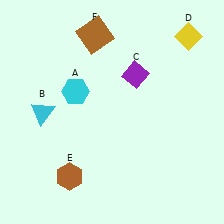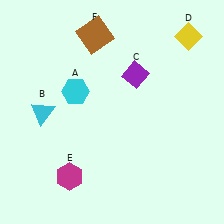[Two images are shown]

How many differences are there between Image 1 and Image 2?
There is 1 difference between the two images.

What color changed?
The hexagon (E) changed from brown in Image 1 to magenta in Image 2.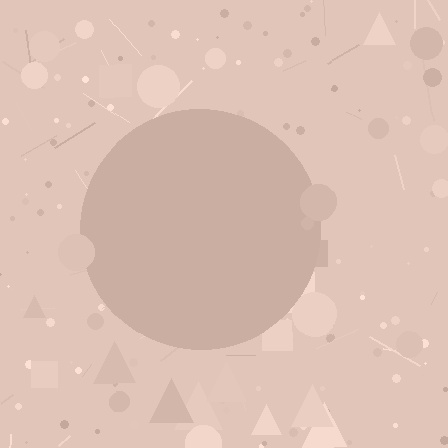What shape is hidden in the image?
A circle is hidden in the image.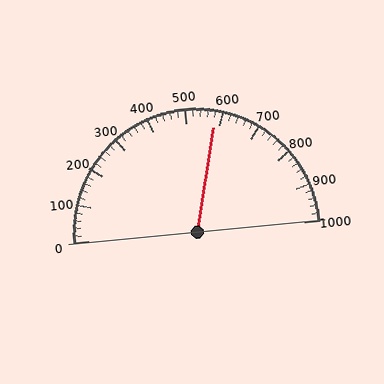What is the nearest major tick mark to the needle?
The nearest major tick mark is 600.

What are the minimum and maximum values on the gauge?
The gauge ranges from 0 to 1000.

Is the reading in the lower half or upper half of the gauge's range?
The reading is in the upper half of the range (0 to 1000).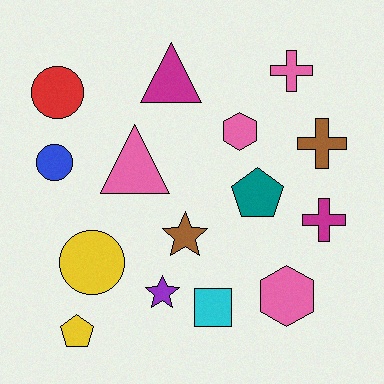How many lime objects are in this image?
There are no lime objects.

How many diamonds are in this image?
There are no diamonds.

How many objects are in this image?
There are 15 objects.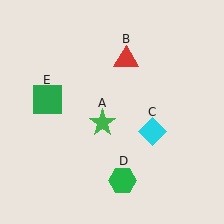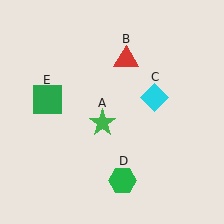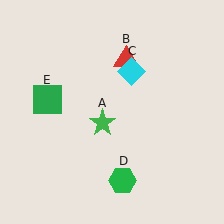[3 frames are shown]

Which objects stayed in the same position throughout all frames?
Green star (object A) and red triangle (object B) and green hexagon (object D) and green square (object E) remained stationary.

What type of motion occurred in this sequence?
The cyan diamond (object C) rotated counterclockwise around the center of the scene.